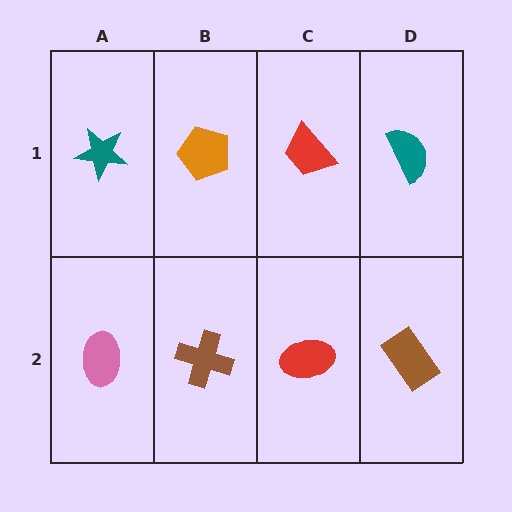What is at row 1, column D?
A teal semicircle.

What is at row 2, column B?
A brown cross.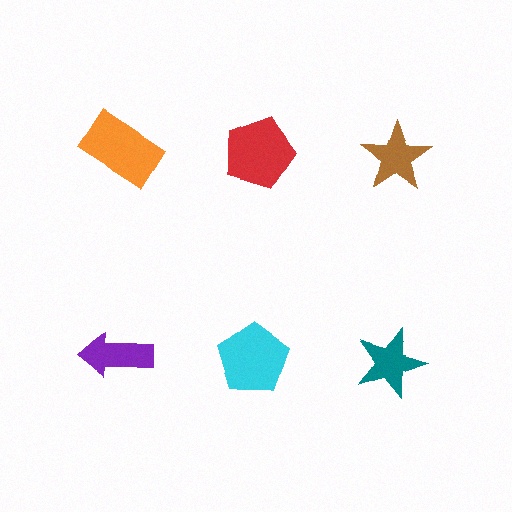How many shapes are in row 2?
3 shapes.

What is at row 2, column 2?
A cyan pentagon.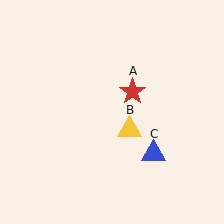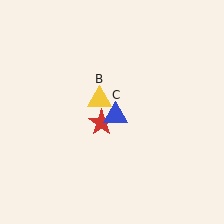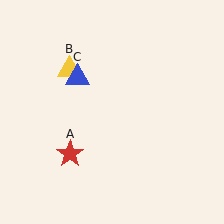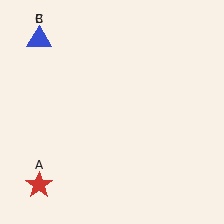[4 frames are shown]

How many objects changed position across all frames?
3 objects changed position: red star (object A), yellow triangle (object B), blue triangle (object C).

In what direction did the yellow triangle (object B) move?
The yellow triangle (object B) moved up and to the left.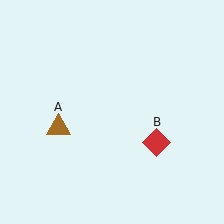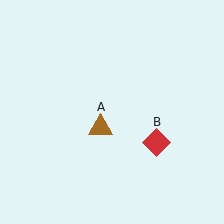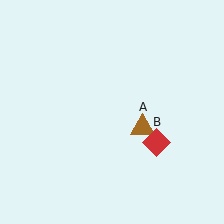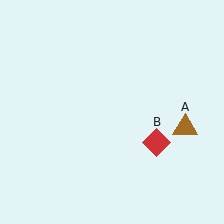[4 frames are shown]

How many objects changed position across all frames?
1 object changed position: brown triangle (object A).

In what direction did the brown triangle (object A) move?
The brown triangle (object A) moved right.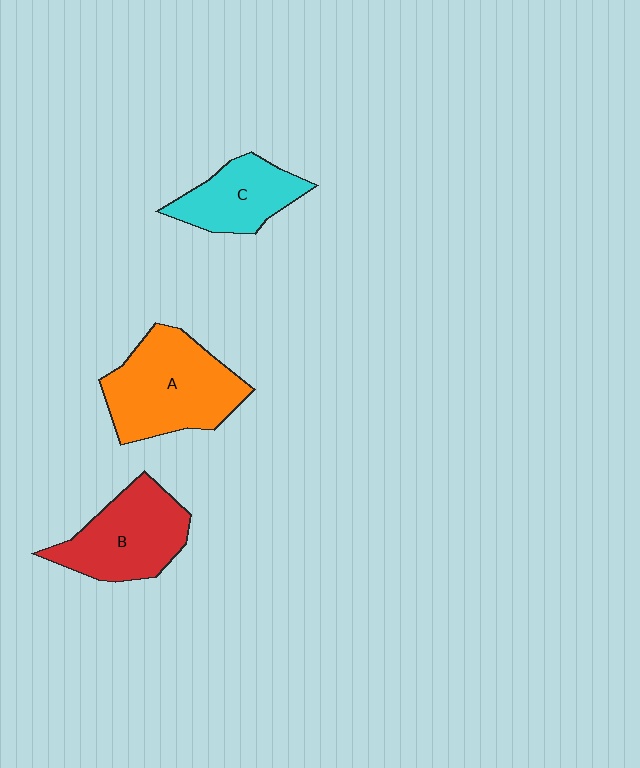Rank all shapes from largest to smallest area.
From largest to smallest: A (orange), B (red), C (cyan).